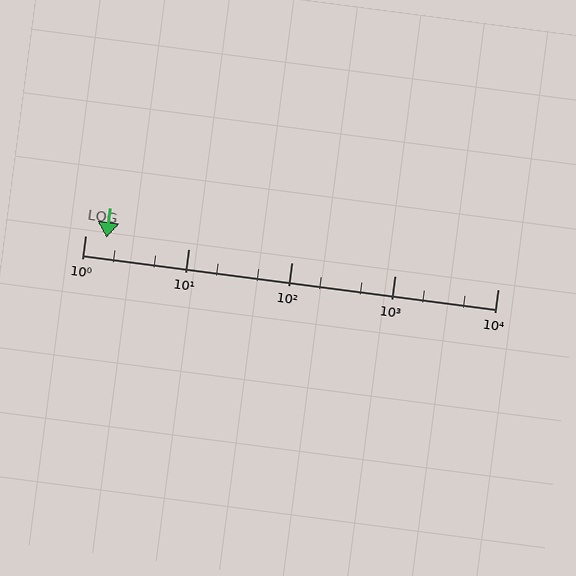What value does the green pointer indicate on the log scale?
The pointer indicates approximately 1.6.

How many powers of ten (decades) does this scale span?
The scale spans 4 decades, from 1 to 10000.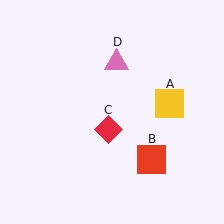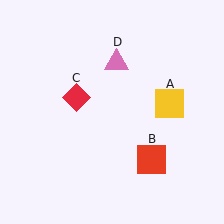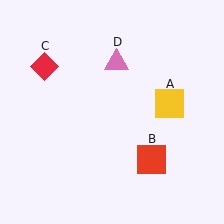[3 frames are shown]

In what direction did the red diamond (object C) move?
The red diamond (object C) moved up and to the left.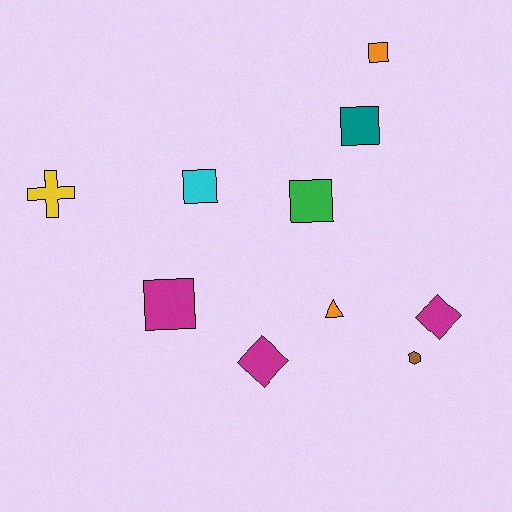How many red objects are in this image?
There are no red objects.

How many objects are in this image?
There are 10 objects.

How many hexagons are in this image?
There is 1 hexagon.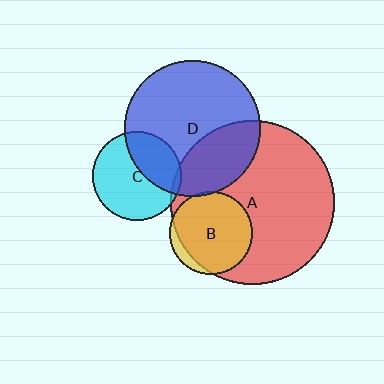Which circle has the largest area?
Circle A (red).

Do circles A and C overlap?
Yes.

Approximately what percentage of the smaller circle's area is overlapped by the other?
Approximately 5%.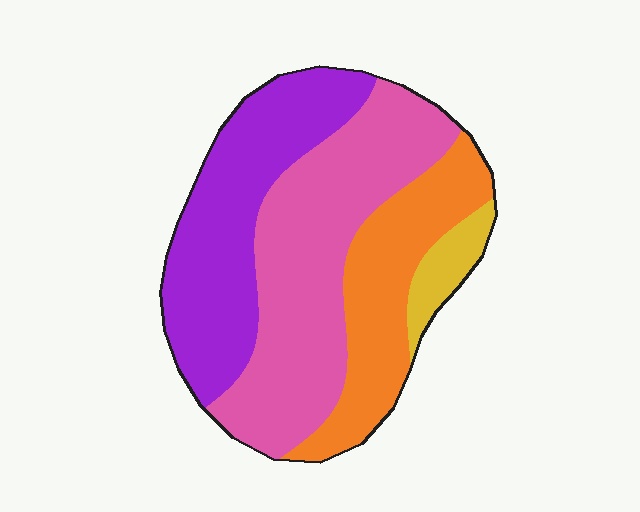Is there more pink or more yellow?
Pink.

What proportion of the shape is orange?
Orange takes up about one quarter (1/4) of the shape.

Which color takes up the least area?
Yellow, at roughly 5%.